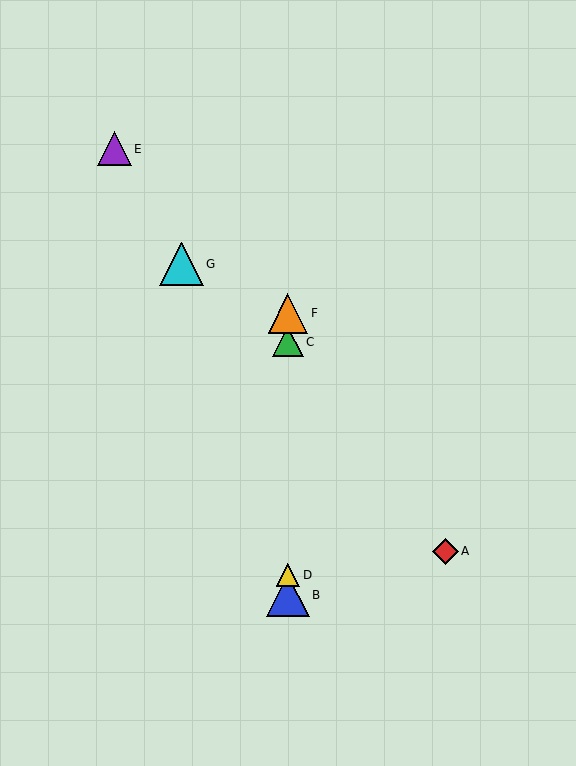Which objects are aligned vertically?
Objects B, C, D, F are aligned vertically.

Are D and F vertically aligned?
Yes, both are at x≈288.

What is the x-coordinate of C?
Object C is at x≈288.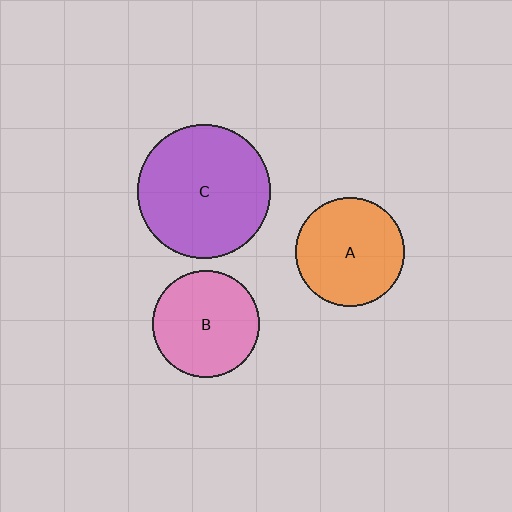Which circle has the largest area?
Circle C (purple).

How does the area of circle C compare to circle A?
Approximately 1.5 times.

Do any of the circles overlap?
No, none of the circles overlap.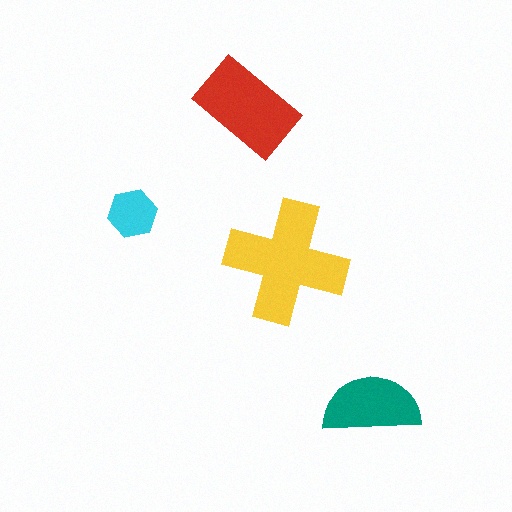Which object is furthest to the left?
The cyan hexagon is leftmost.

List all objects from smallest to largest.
The cyan hexagon, the teal semicircle, the red rectangle, the yellow cross.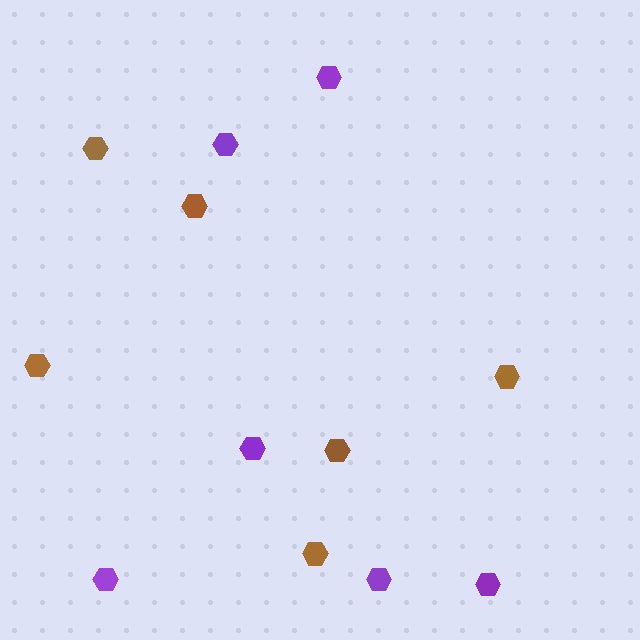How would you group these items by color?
There are 2 groups: one group of brown hexagons (6) and one group of purple hexagons (6).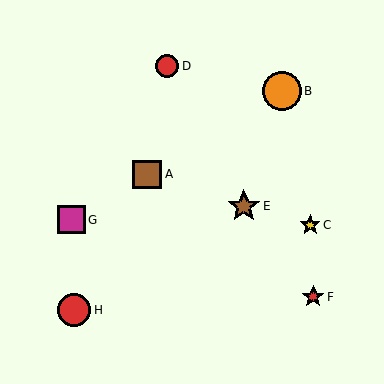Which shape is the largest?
The orange circle (labeled B) is the largest.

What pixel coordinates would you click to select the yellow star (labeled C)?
Click at (310, 225) to select the yellow star C.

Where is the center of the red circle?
The center of the red circle is at (74, 310).